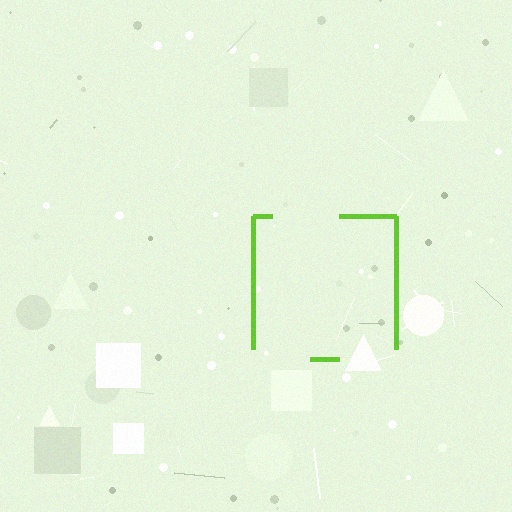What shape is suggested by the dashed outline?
The dashed outline suggests a square.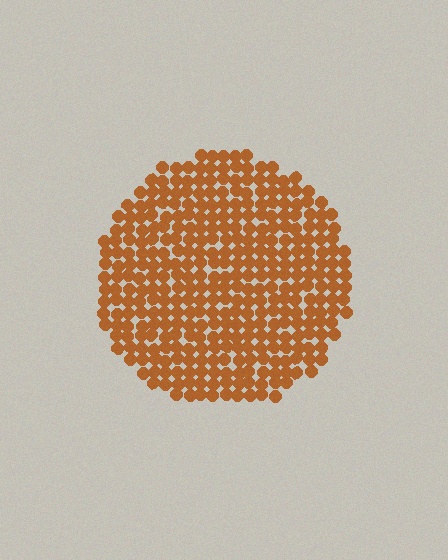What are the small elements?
The small elements are circles.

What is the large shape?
The large shape is a circle.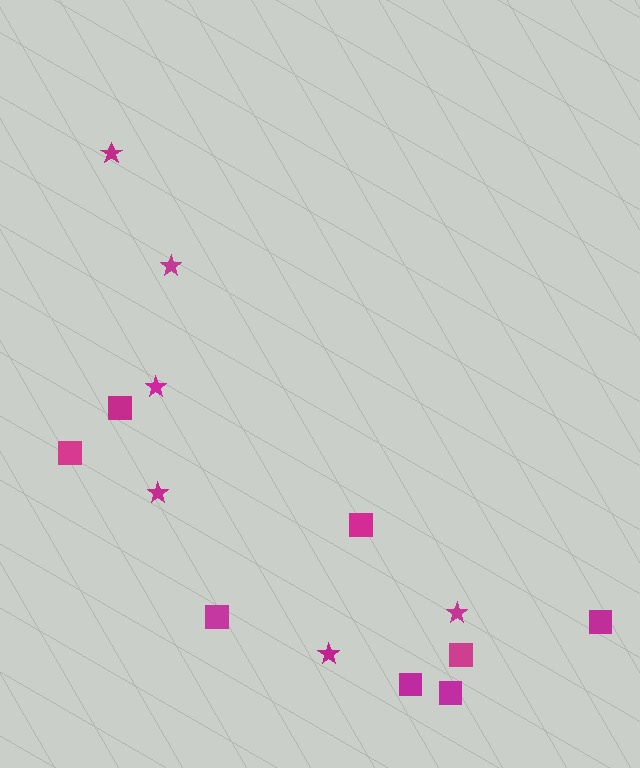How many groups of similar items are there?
There are 2 groups: one group of stars (6) and one group of squares (8).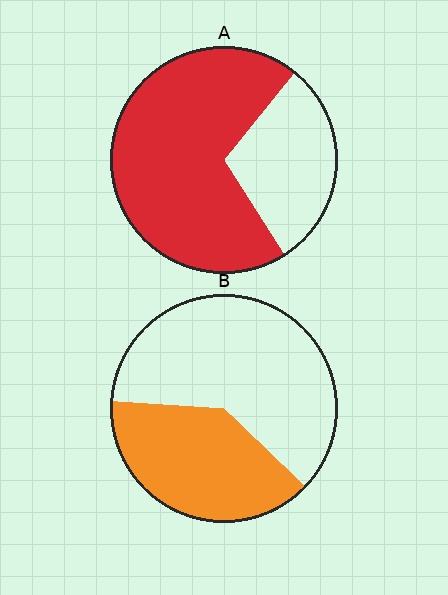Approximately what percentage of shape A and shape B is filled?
A is approximately 70% and B is approximately 40%.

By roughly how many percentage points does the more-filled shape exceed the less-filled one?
By roughly 30 percentage points (A over B).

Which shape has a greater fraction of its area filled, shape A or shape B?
Shape A.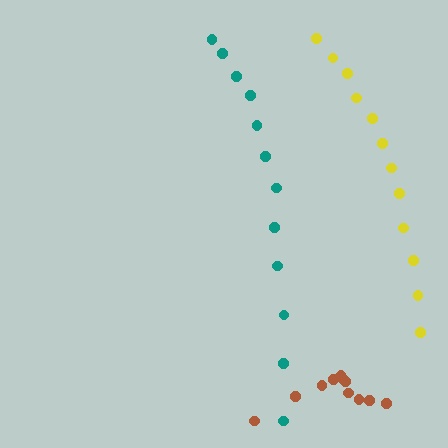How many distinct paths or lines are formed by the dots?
There are 3 distinct paths.